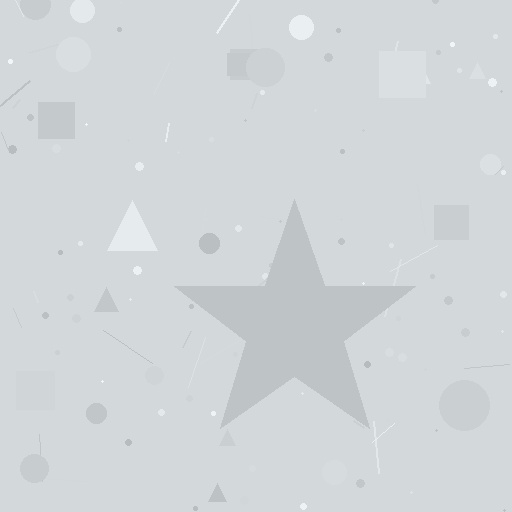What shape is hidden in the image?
A star is hidden in the image.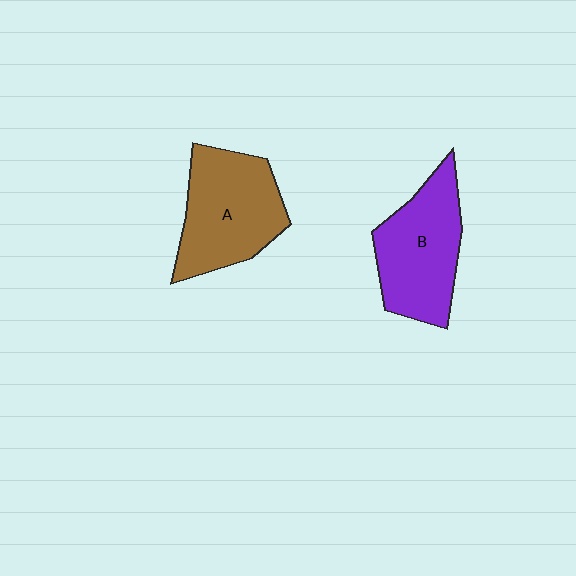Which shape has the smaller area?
Shape B (purple).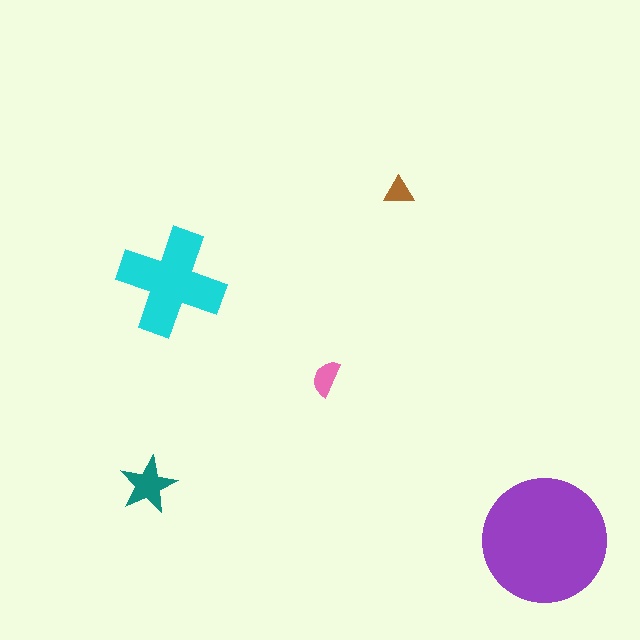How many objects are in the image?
There are 5 objects in the image.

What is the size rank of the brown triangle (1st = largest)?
5th.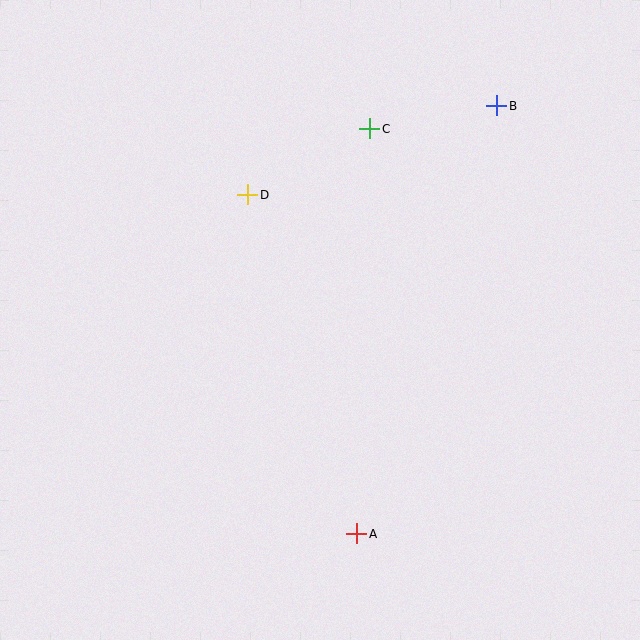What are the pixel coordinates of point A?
Point A is at (357, 534).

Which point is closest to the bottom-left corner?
Point A is closest to the bottom-left corner.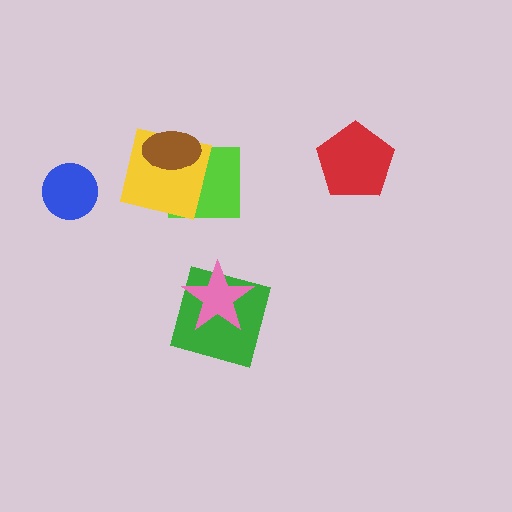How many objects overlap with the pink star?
1 object overlaps with the pink star.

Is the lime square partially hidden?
Yes, it is partially covered by another shape.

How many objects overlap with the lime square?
2 objects overlap with the lime square.